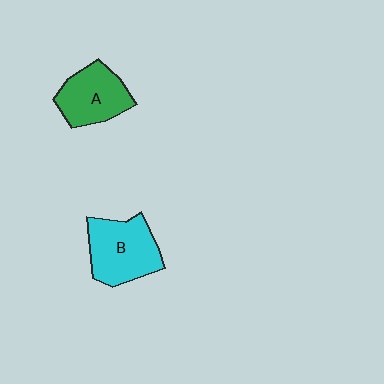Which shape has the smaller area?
Shape A (green).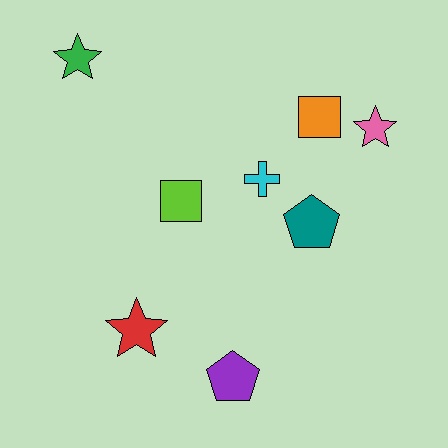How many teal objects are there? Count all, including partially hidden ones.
There is 1 teal object.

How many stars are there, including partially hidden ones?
There are 3 stars.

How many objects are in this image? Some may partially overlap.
There are 8 objects.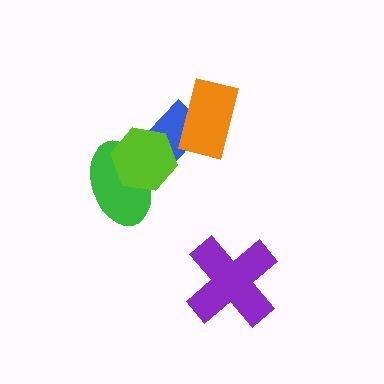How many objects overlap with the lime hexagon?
2 objects overlap with the lime hexagon.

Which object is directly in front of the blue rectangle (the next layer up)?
The green ellipse is directly in front of the blue rectangle.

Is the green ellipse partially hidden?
Yes, it is partially covered by another shape.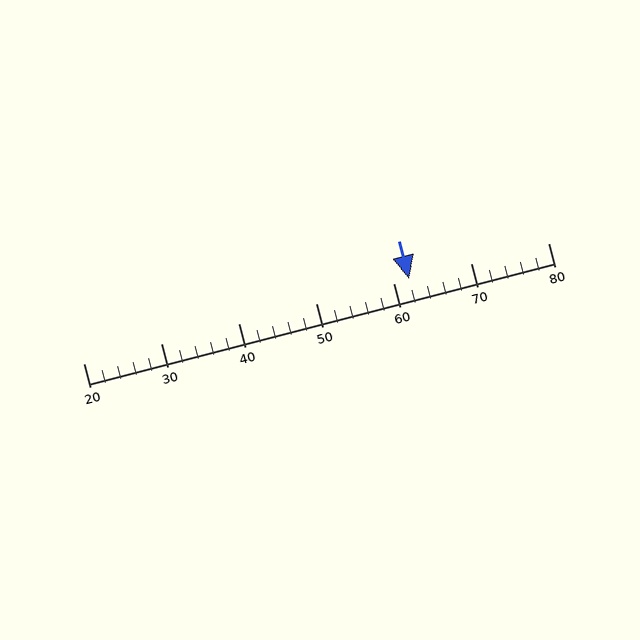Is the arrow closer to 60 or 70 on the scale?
The arrow is closer to 60.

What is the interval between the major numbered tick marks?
The major tick marks are spaced 10 units apart.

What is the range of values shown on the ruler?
The ruler shows values from 20 to 80.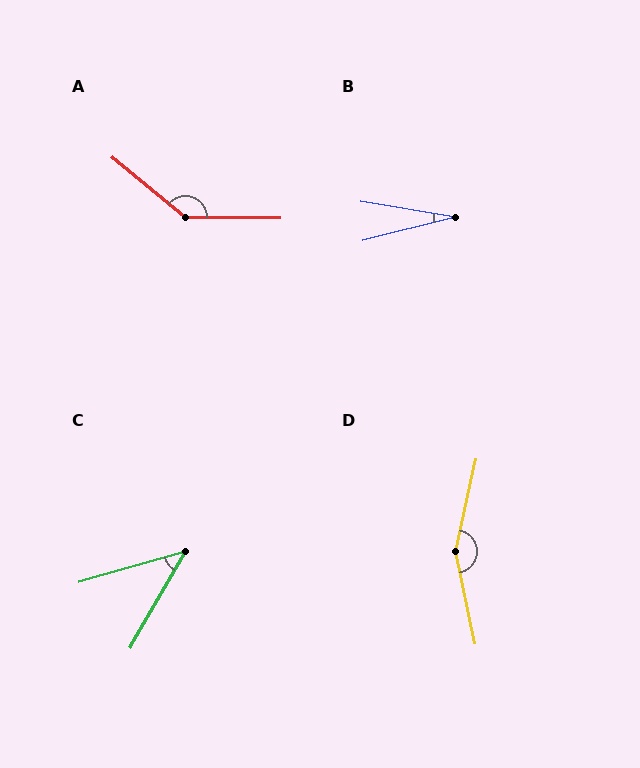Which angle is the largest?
D, at approximately 156 degrees.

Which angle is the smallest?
B, at approximately 23 degrees.